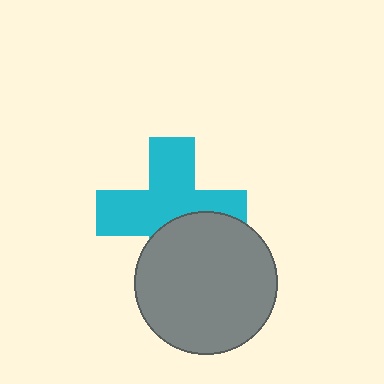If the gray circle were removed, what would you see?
You would see the complete cyan cross.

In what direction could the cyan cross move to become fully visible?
The cyan cross could move up. That would shift it out from behind the gray circle entirely.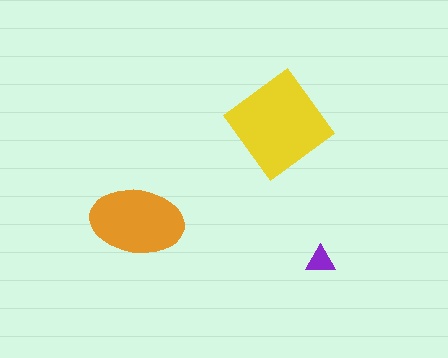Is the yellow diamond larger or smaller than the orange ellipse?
Larger.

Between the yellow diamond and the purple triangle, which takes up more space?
The yellow diamond.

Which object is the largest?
The yellow diamond.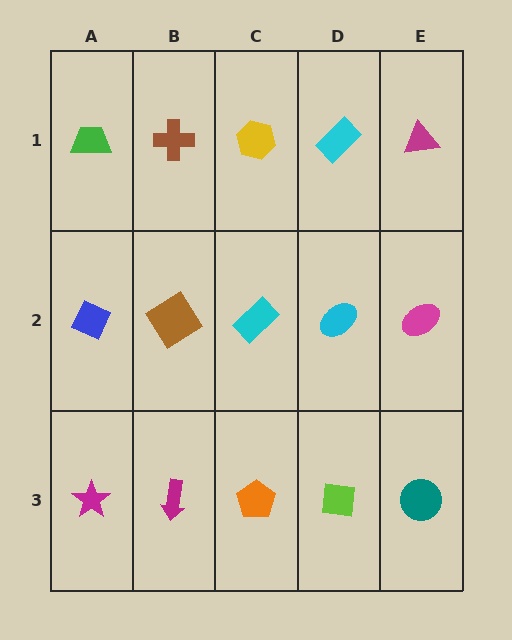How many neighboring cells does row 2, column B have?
4.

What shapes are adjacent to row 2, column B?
A brown cross (row 1, column B), a magenta arrow (row 3, column B), a blue diamond (row 2, column A), a cyan rectangle (row 2, column C).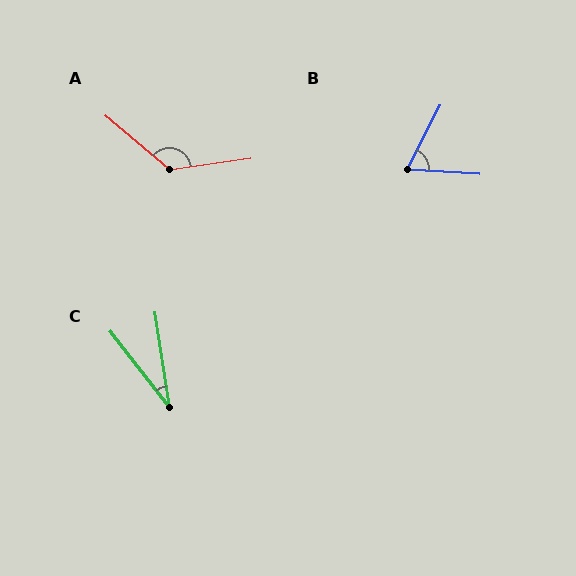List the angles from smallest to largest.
C (29°), B (67°), A (131°).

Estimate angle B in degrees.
Approximately 67 degrees.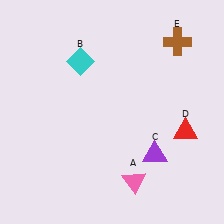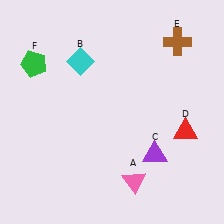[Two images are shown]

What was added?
A green pentagon (F) was added in Image 2.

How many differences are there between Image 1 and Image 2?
There is 1 difference between the two images.